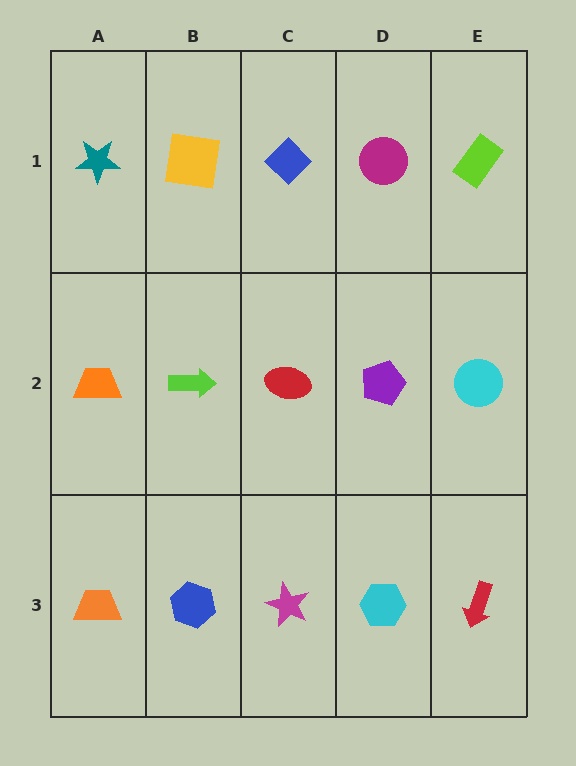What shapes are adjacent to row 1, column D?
A purple pentagon (row 2, column D), a blue diamond (row 1, column C), a lime rectangle (row 1, column E).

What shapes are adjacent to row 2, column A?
A teal star (row 1, column A), an orange trapezoid (row 3, column A), a lime arrow (row 2, column B).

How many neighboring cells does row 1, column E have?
2.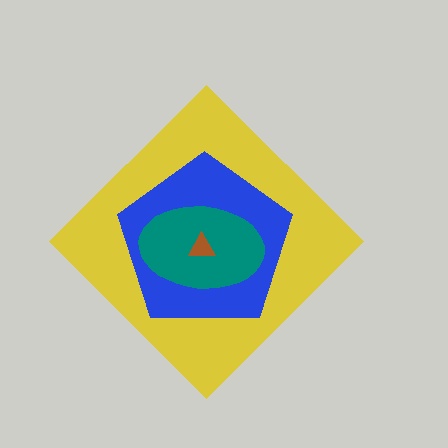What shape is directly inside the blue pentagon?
The teal ellipse.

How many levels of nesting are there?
4.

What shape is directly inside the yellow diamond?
The blue pentagon.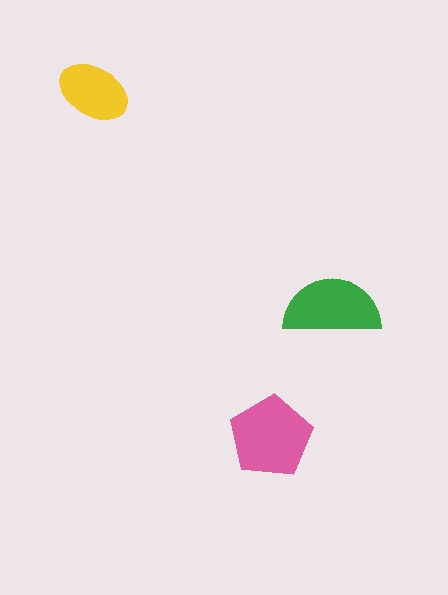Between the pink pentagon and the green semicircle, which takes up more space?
The pink pentagon.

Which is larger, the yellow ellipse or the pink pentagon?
The pink pentagon.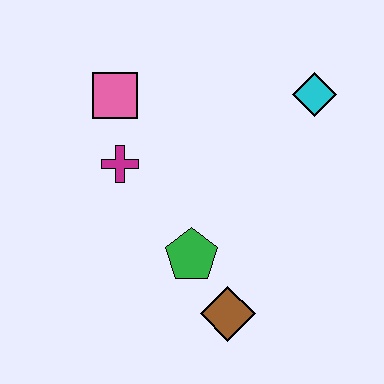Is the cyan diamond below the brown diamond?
No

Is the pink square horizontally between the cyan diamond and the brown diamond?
No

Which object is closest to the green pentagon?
The brown diamond is closest to the green pentagon.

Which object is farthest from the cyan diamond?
The brown diamond is farthest from the cyan diamond.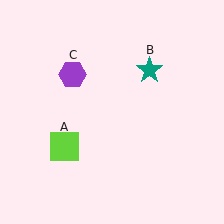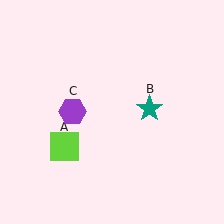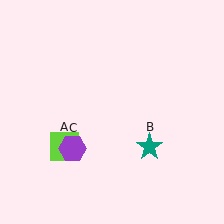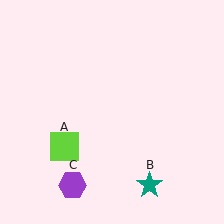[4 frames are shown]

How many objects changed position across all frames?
2 objects changed position: teal star (object B), purple hexagon (object C).